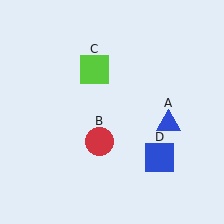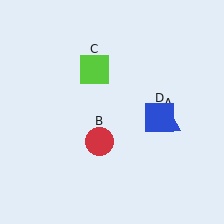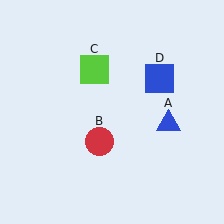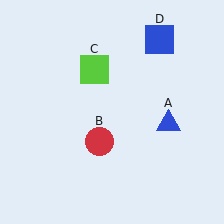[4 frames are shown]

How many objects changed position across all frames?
1 object changed position: blue square (object D).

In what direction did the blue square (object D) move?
The blue square (object D) moved up.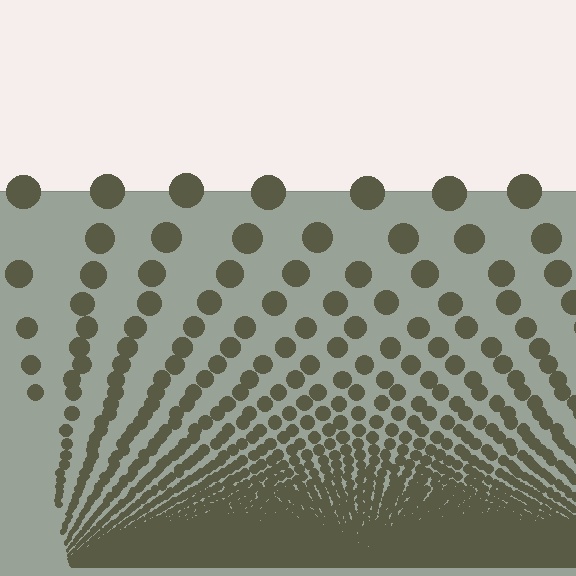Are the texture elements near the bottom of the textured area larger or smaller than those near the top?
Smaller. The gradient is inverted — elements near the bottom are smaller and denser.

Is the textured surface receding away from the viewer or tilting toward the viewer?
The surface appears to tilt toward the viewer. Texture elements get larger and sparser toward the top.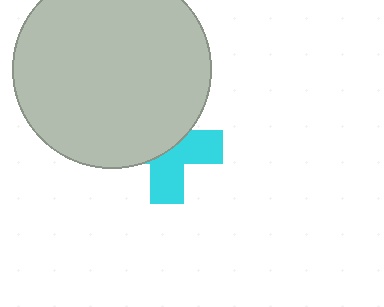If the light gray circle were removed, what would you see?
You would see the complete cyan cross.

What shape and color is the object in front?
The object in front is a light gray circle.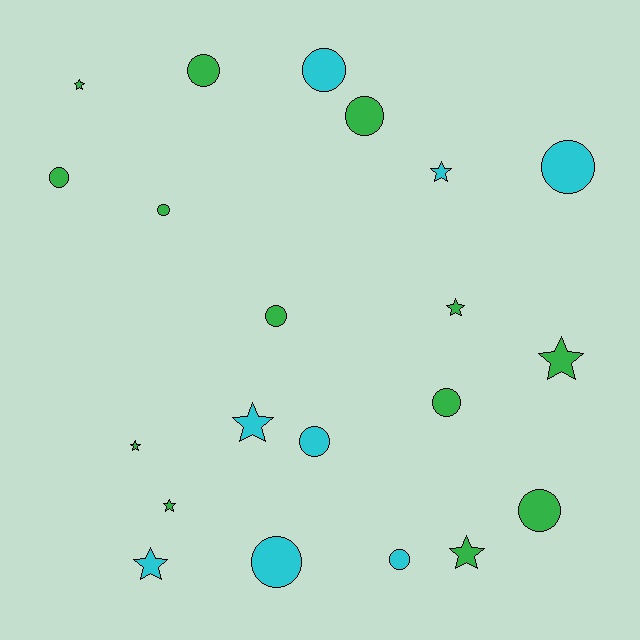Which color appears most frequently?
Green, with 13 objects.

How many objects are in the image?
There are 21 objects.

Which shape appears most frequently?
Circle, with 12 objects.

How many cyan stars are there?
There are 3 cyan stars.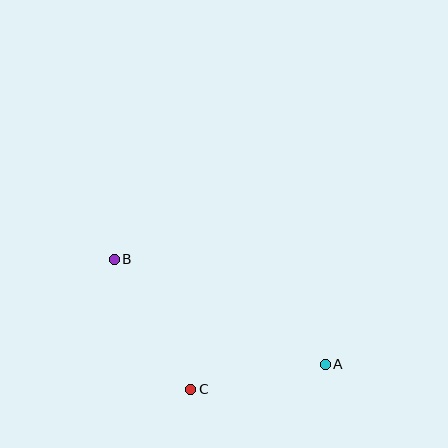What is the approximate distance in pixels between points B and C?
The distance between B and C is approximately 151 pixels.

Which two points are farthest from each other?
Points A and B are farthest from each other.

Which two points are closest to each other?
Points A and C are closest to each other.